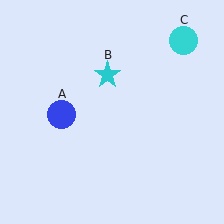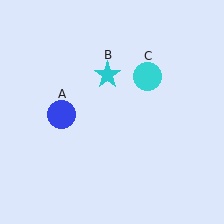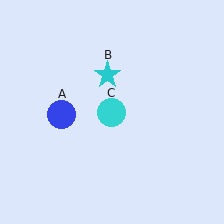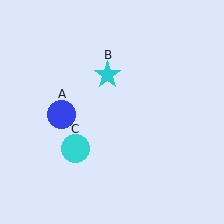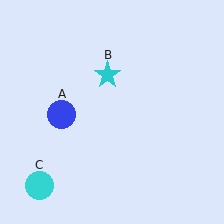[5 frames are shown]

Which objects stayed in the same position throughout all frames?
Blue circle (object A) and cyan star (object B) remained stationary.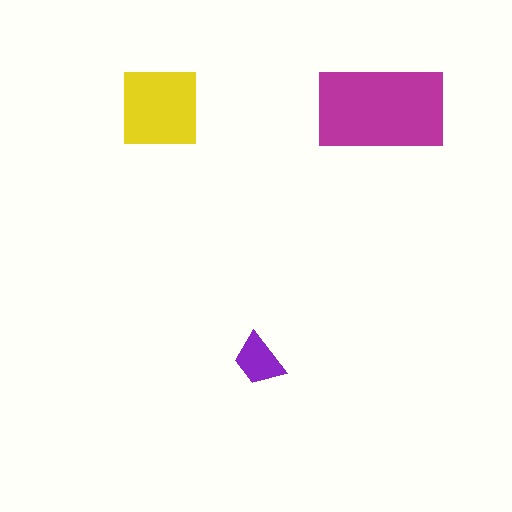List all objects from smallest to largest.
The purple trapezoid, the yellow square, the magenta rectangle.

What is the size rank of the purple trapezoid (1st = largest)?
3rd.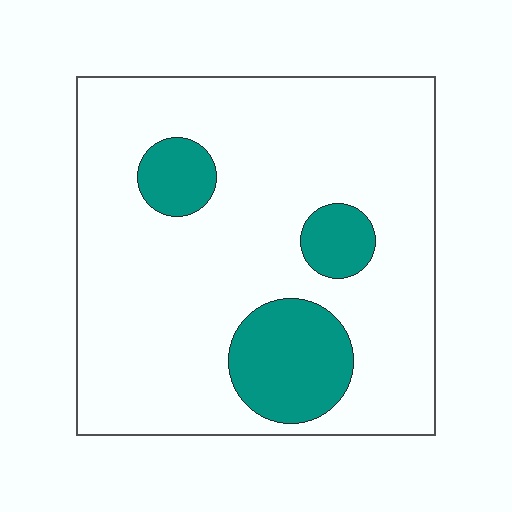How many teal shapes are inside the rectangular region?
3.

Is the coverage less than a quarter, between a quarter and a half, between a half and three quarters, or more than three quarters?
Less than a quarter.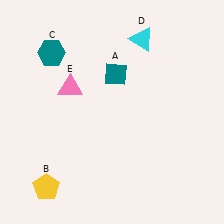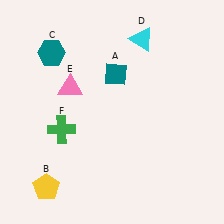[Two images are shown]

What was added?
A green cross (F) was added in Image 2.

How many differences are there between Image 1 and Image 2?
There is 1 difference between the two images.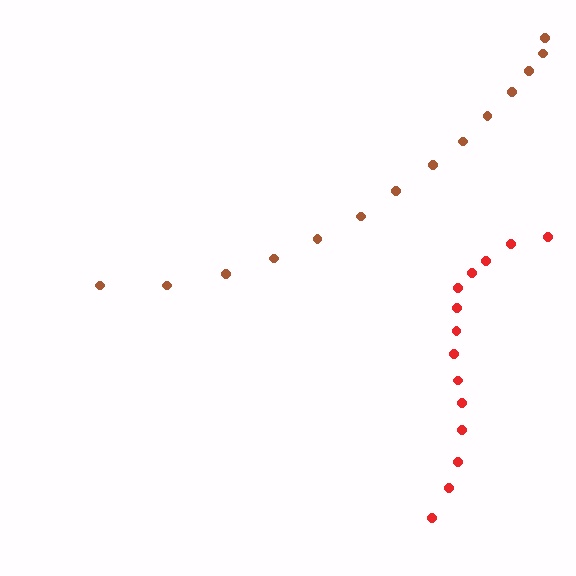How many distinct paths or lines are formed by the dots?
There are 2 distinct paths.